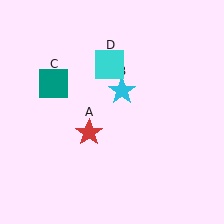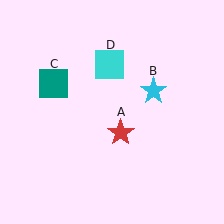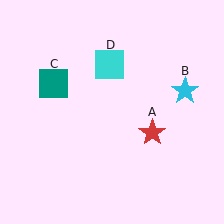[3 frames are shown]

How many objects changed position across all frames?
2 objects changed position: red star (object A), cyan star (object B).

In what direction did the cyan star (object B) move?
The cyan star (object B) moved right.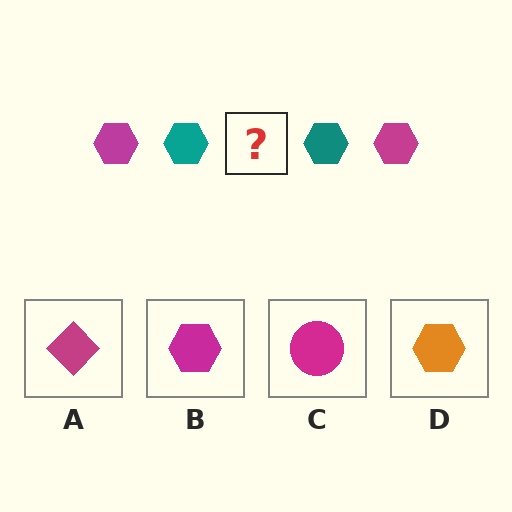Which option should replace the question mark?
Option B.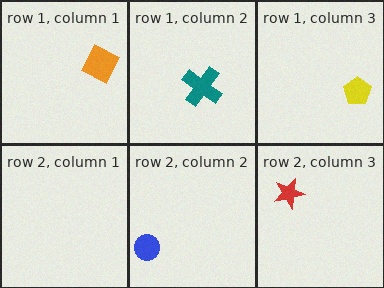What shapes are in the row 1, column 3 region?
The yellow pentagon.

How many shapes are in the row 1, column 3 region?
1.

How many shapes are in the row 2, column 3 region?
1.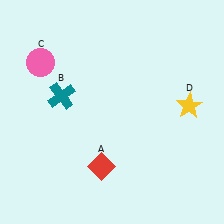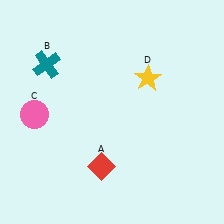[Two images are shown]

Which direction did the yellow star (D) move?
The yellow star (D) moved left.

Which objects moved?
The objects that moved are: the teal cross (B), the pink circle (C), the yellow star (D).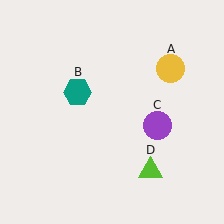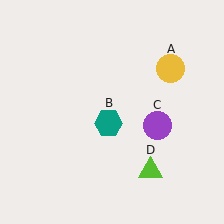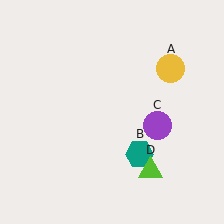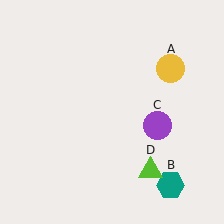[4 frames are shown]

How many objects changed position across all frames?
1 object changed position: teal hexagon (object B).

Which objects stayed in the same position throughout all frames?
Yellow circle (object A) and purple circle (object C) and lime triangle (object D) remained stationary.